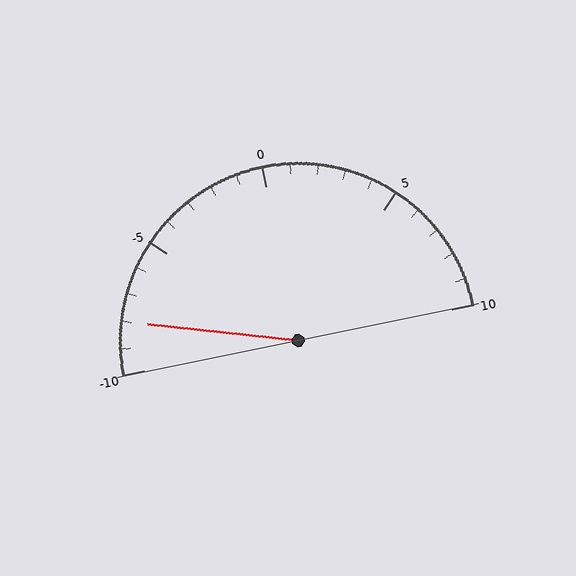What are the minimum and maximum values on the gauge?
The gauge ranges from -10 to 10.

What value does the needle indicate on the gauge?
The needle indicates approximately -8.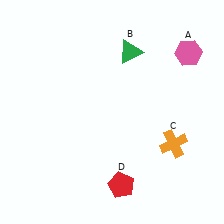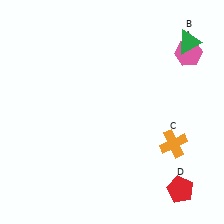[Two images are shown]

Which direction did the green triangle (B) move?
The green triangle (B) moved right.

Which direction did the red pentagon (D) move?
The red pentagon (D) moved right.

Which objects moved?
The objects that moved are: the green triangle (B), the red pentagon (D).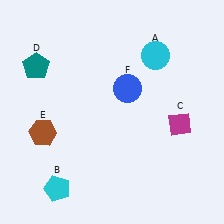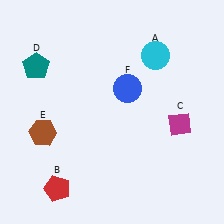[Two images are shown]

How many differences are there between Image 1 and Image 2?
There is 1 difference between the two images.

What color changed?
The pentagon (B) changed from cyan in Image 1 to red in Image 2.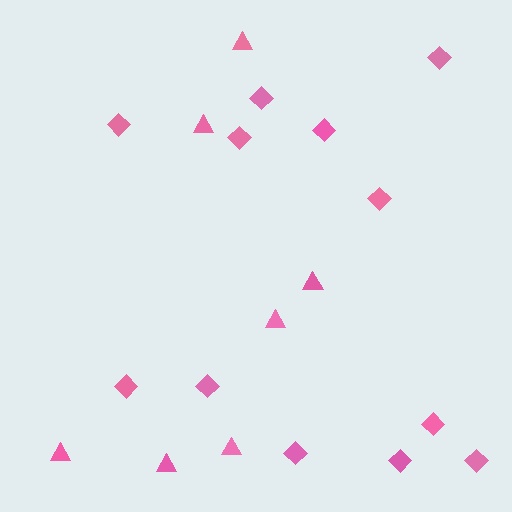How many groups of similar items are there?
There are 2 groups: one group of diamonds (12) and one group of triangles (7).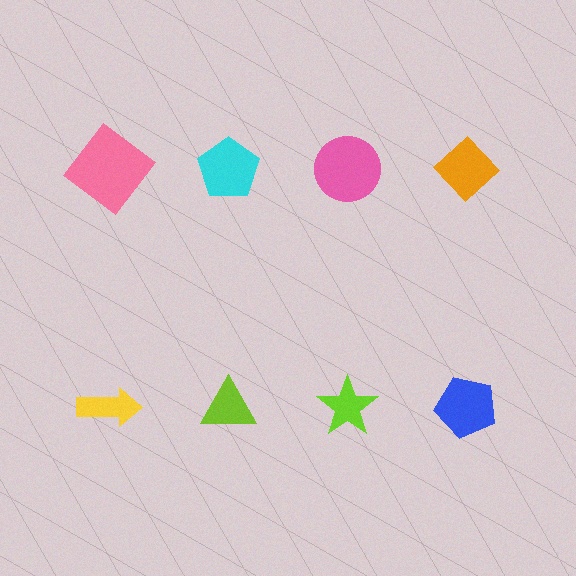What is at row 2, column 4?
A blue pentagon.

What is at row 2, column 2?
A lime triangle.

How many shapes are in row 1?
4 shapes.